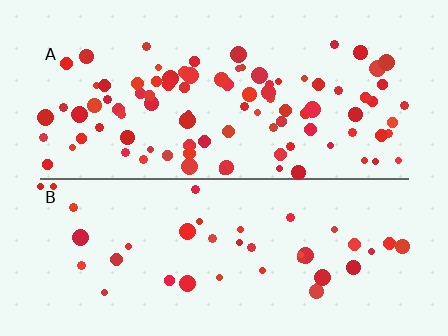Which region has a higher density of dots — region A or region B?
A (the top).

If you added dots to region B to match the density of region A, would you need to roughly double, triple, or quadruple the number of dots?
Approximately double.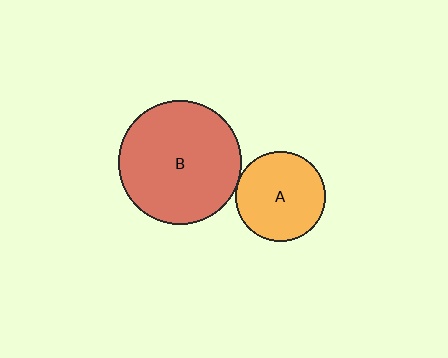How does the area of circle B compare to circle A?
Approximately 1.8 times.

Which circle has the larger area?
Circle B (red).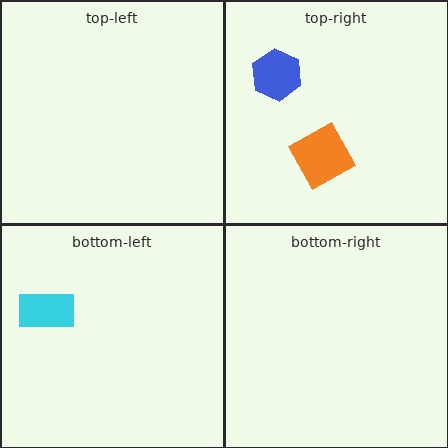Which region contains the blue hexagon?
The top-right region.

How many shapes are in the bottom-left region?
1.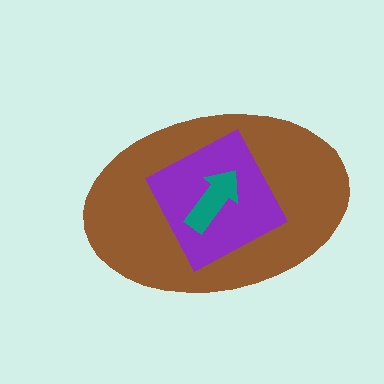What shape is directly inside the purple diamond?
The teal arrow.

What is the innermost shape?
The teal arrow.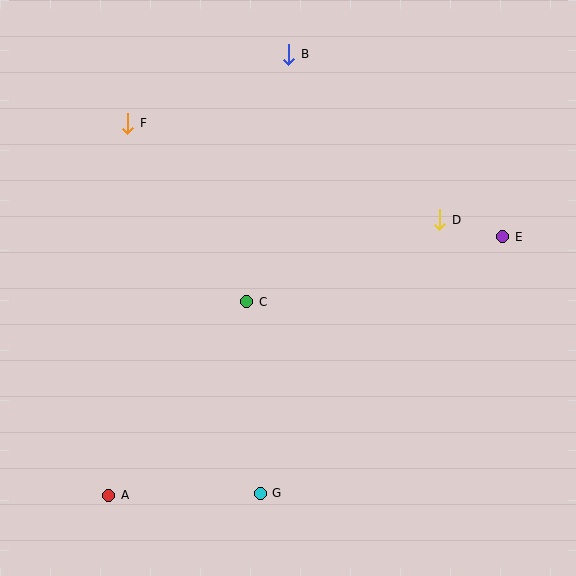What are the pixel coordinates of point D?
Point D is at (440, 220).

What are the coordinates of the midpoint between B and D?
The midpoint between B and D is at (364, 137).